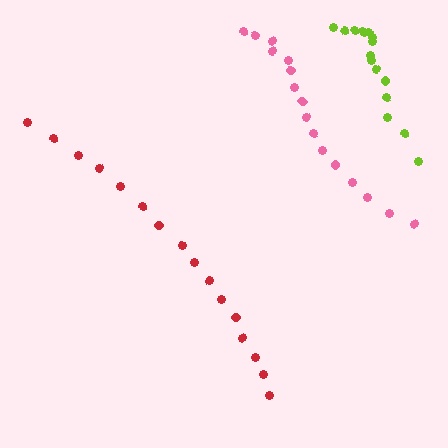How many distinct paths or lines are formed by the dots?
There are 3 distinct paths.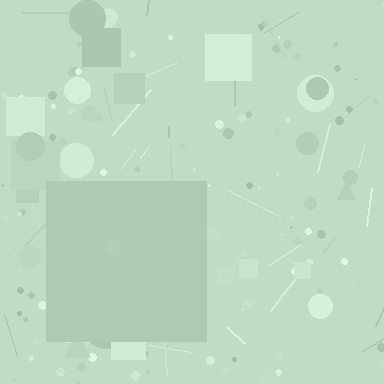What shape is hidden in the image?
A square is hidden in the image.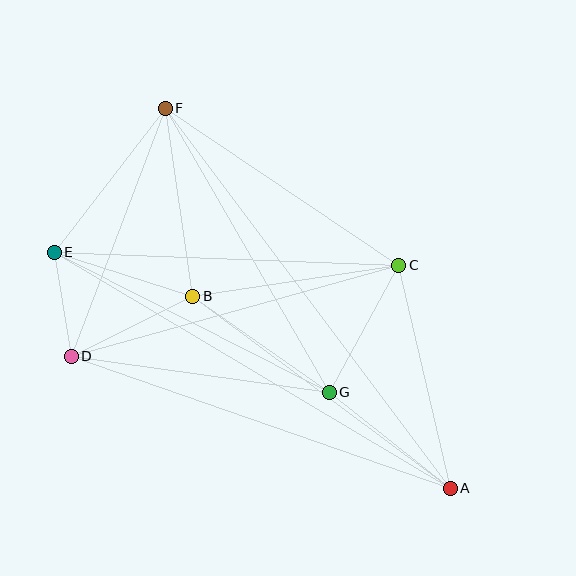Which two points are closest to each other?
Points D and E are closest to each other.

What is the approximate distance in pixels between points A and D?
The distance between A and D is approximately 401 pixels.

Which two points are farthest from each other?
Points A and F are farthest from each other.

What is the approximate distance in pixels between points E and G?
The distance between E and G is approximately 309 pixels.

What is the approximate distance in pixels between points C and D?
The distance between C and D is approximately 340 pixels.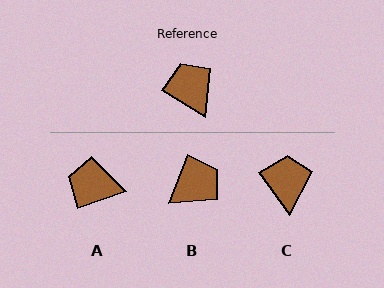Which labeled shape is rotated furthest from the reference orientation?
B, about 80 degrees away.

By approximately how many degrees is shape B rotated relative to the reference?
Approximately 80 degrees clockwise.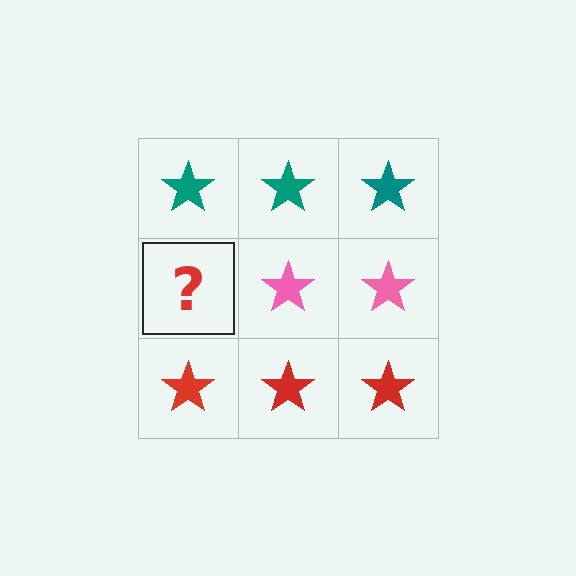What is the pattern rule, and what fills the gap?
The rule is that each row has a consistent color. The gap should be filled with a pink star.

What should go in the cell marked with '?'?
The missing cell should contain a pink star.